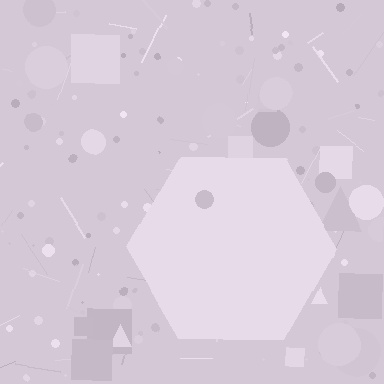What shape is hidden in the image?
A hexagon is hidden in the image.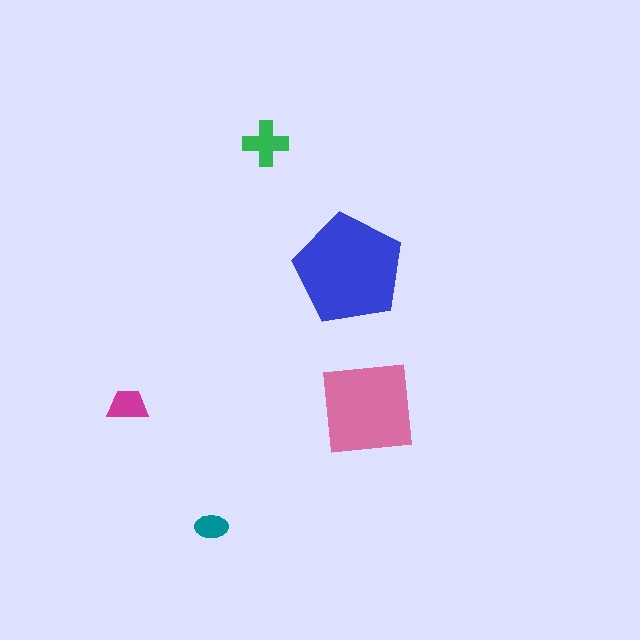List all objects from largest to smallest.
The blue pentagon, the pink square, the green cross, the magenta trapezoid, the teal ellipse.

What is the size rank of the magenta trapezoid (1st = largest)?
4th.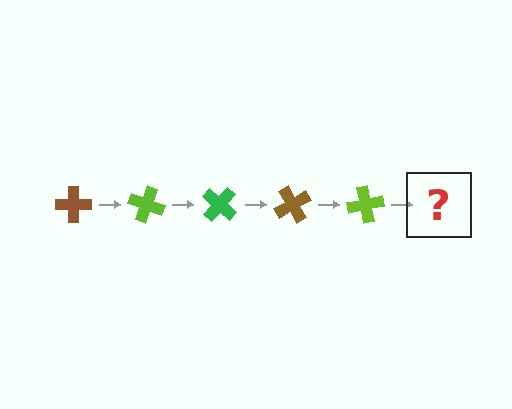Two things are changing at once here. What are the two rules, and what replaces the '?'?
The two rules are that it rotates 20 degrees each step and the color cycles through brown, lime, and green. The '?' should be a green cross, rotated 100 degrees from the start.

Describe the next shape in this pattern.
It should be a green cross, rotated 100 degrees from the start.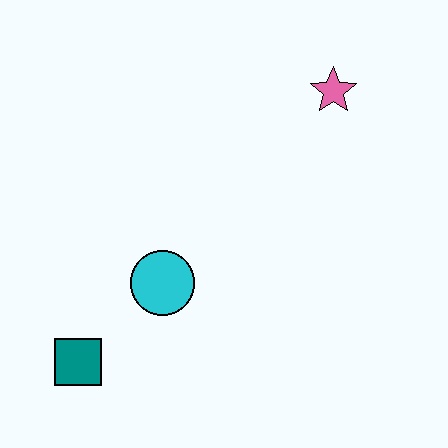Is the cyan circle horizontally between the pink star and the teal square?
Yes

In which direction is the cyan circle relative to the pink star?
The cyan circle is below the pink star.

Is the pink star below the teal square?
No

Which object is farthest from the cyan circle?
The pink star is farthest from the cyan circle.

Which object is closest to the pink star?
The cyan circle is closest to the pink star.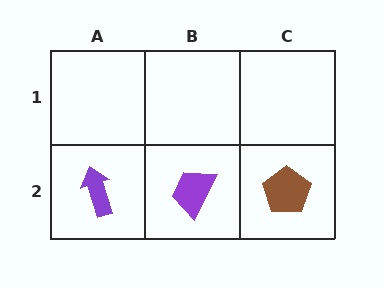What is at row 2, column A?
A purple arrow.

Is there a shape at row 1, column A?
No, that cell is empty.